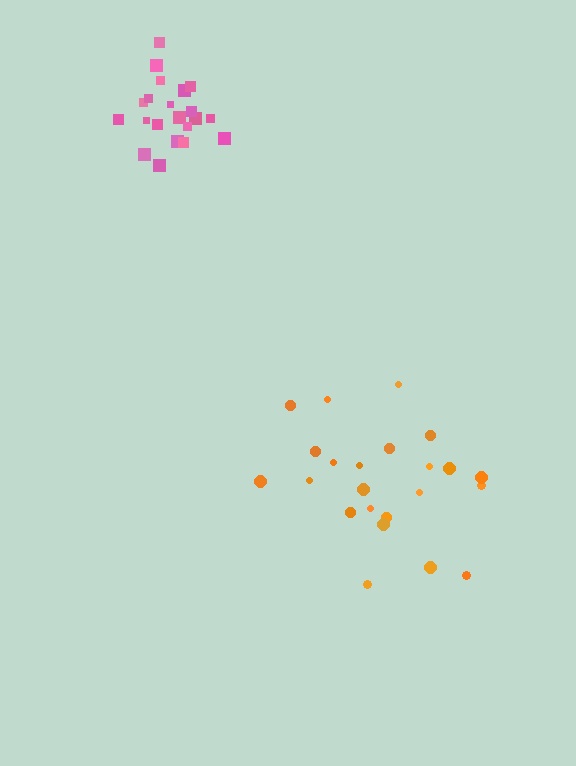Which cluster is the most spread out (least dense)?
Orange.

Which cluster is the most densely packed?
Pink.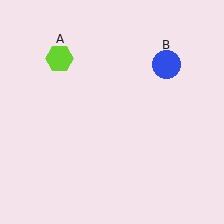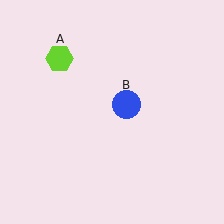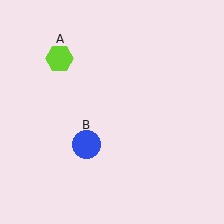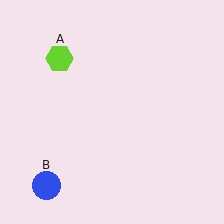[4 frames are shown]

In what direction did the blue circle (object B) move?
The blue circle (object B) moved down and to the left.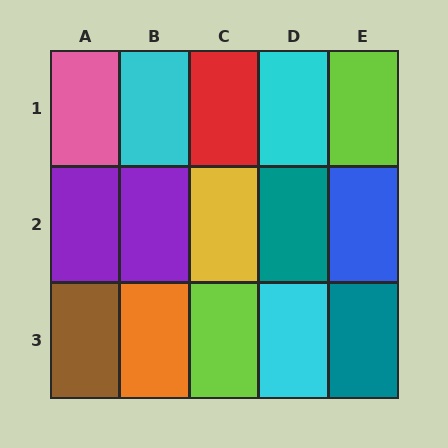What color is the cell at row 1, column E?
Lime.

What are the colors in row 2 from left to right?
Purple, purple, yellow, teal, blue.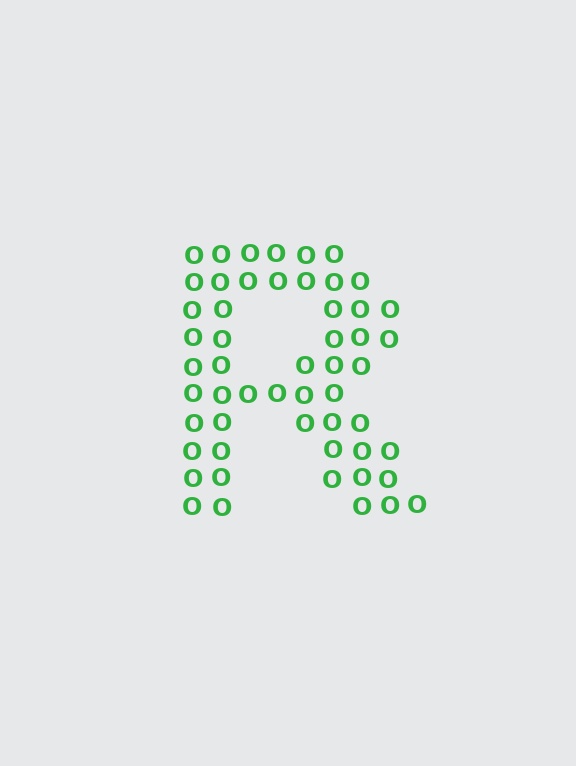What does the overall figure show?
The overall figure shows the letter R.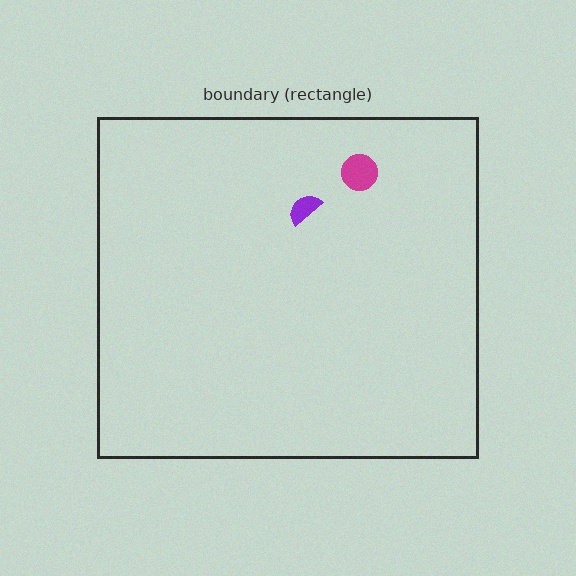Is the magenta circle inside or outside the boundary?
Inside.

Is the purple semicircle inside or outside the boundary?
Inside.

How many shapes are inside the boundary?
2 inside, 0 outside.